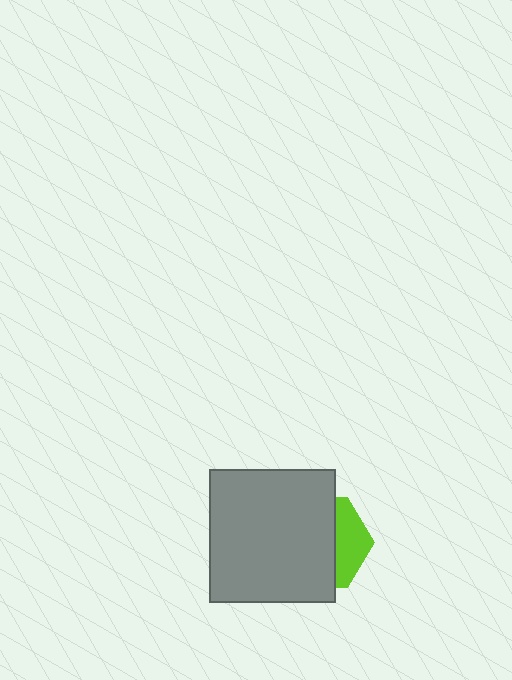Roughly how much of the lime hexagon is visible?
A small part of it is visible (roughly 33%).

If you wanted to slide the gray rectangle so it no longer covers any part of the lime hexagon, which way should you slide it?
Slide it left — that is the most direct way to separate the two shapes.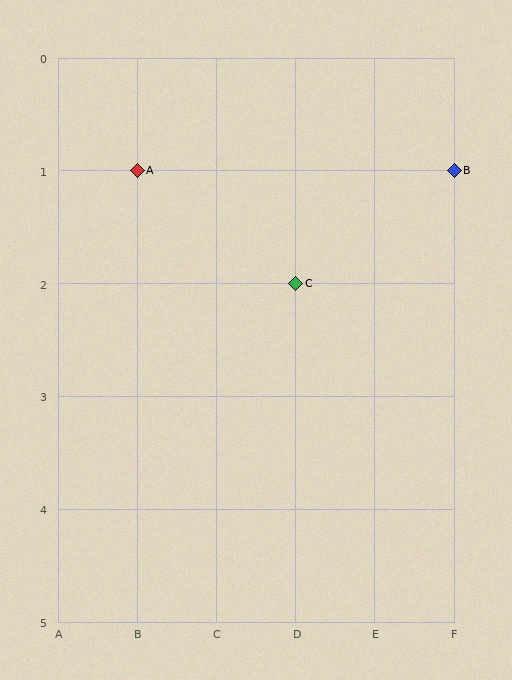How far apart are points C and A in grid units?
Points C and A are 2 columns and 1 row apart (about 2.2 grid units diagonally).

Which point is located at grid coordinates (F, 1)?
Point B is at (F, 1).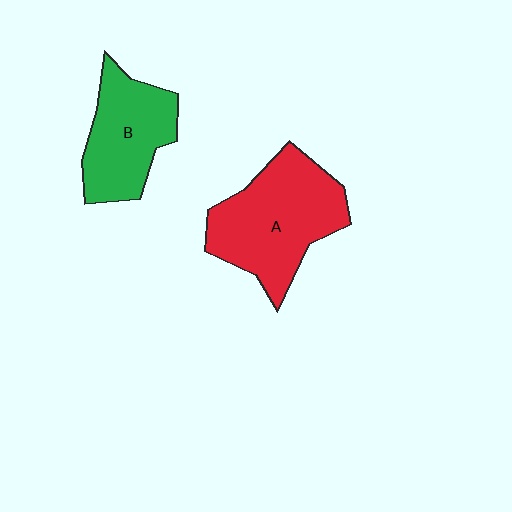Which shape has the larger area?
Shape A (red).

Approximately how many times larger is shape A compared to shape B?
Approximately 1.4 times.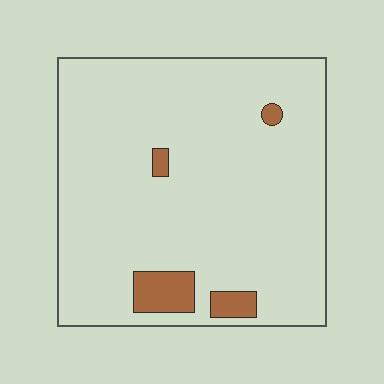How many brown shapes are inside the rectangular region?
4.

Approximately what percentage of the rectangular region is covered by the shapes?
Approximately 5%.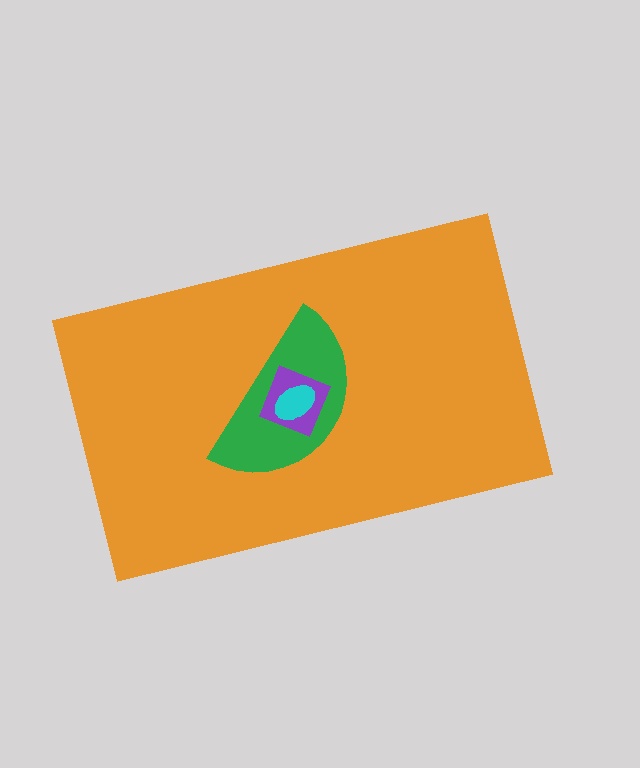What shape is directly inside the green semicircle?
The purple square.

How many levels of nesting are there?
4.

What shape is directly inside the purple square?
The cyan ellipse.